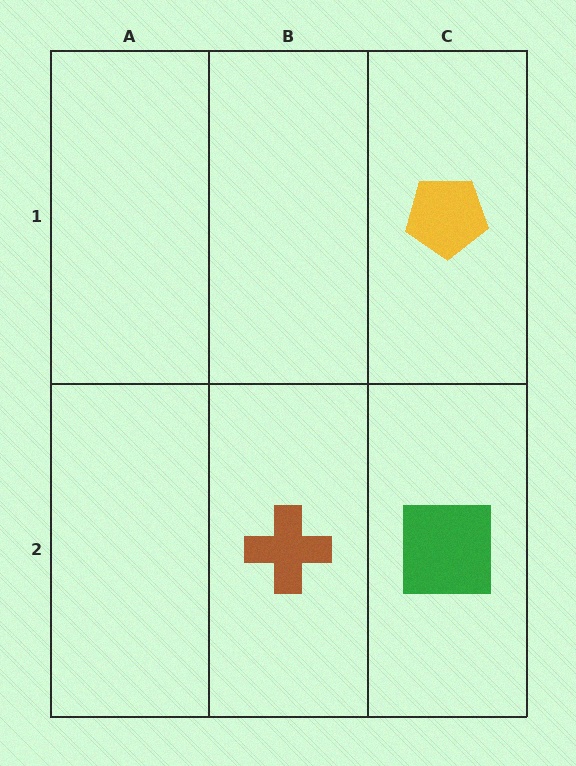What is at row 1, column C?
A yellow pentagon.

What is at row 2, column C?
A green square.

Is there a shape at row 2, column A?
No, that cell is empty.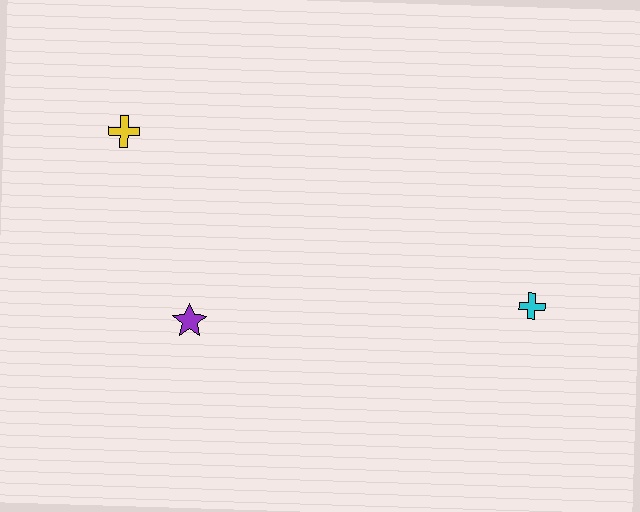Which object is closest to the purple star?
The yellow cross is closest to the purple star.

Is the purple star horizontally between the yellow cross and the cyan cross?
Yes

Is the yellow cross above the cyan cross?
Yes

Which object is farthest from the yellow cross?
The cyan cross is farthest from the yellow cross.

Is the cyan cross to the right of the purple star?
Yes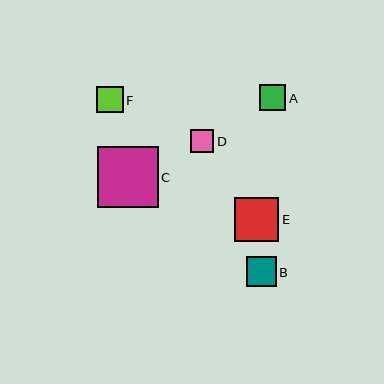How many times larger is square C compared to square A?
Square C is approximately 2.3 times the size of square A.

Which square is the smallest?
Square D is the smallest with a size of approximately 23 pixels.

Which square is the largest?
Square C is the largest with a size of approximately 61 pixels.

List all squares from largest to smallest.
From largest to smallest: C, E, B, F, A, D.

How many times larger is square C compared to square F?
Square C is approximately 2.3 times the size of square F.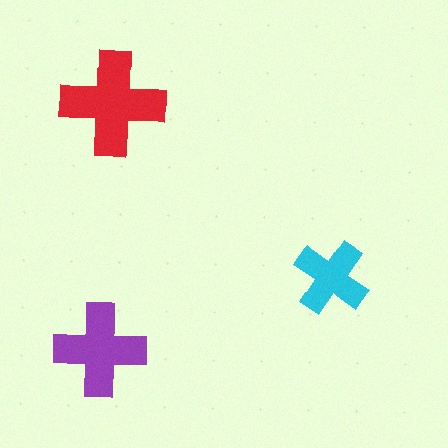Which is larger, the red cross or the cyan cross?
The red one.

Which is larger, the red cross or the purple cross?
The red one.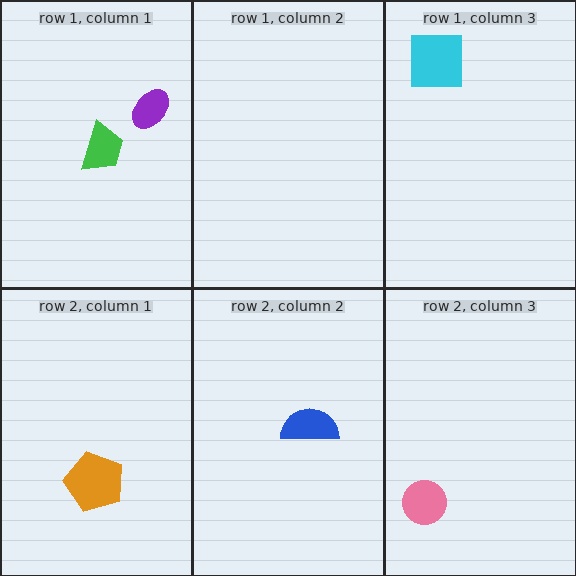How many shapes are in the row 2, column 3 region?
1.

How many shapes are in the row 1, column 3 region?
1.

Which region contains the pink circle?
The row 2, column 3 region.